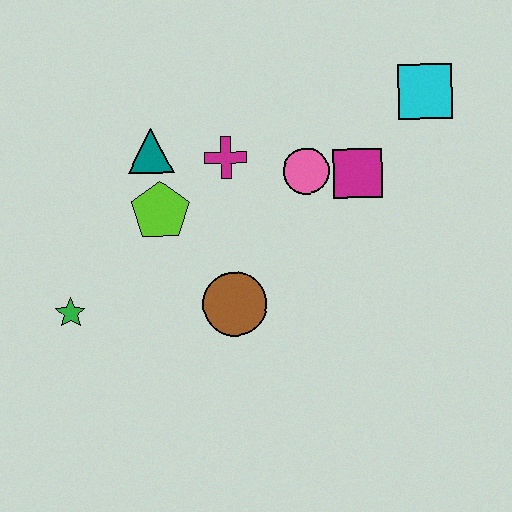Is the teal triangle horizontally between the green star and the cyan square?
Yes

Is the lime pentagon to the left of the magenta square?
Yes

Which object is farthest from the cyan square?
The green star is farthest from the cyan square.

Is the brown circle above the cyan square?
No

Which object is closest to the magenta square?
The pink circle is closest to the magenta square.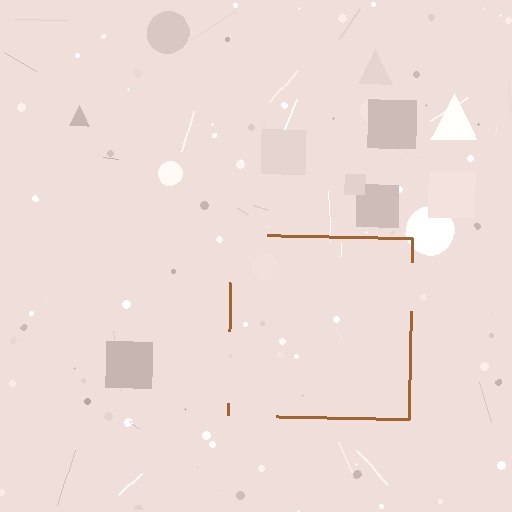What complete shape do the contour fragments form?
The contour fragments form a square.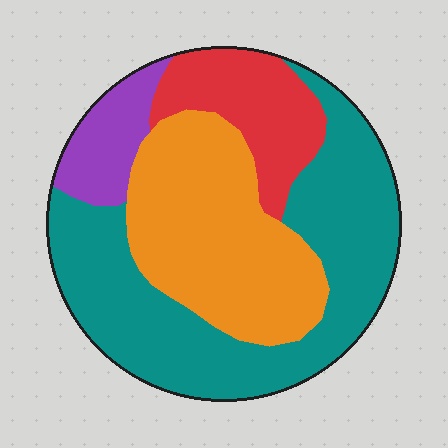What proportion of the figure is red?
Red covers around 15% of the figure.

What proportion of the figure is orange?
Orange takes up about one third (1/3) of the figure.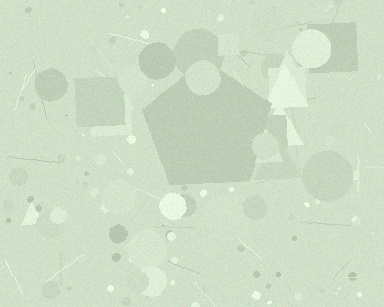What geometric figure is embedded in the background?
A pentagon is embedded in the background.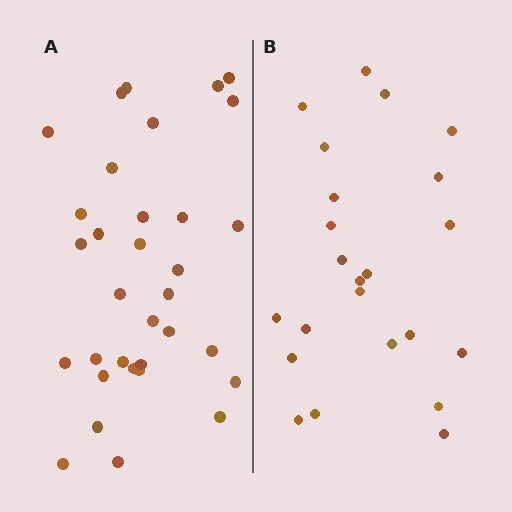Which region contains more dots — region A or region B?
Region A (the left region) has more dots.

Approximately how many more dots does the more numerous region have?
Region A has roughly 10 or so more dots than region B.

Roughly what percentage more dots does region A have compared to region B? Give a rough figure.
About 45% more.